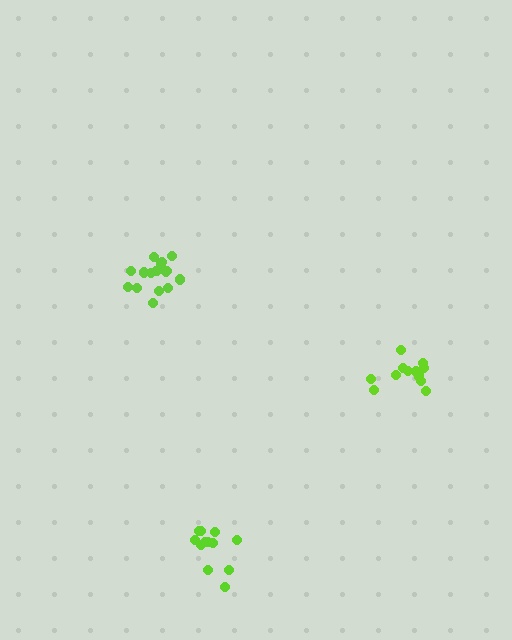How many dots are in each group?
Group 1: 14 dots, Group 2: 12 dots, Group 3: 17 dots (43 total).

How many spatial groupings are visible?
There are 3 spatial groupings.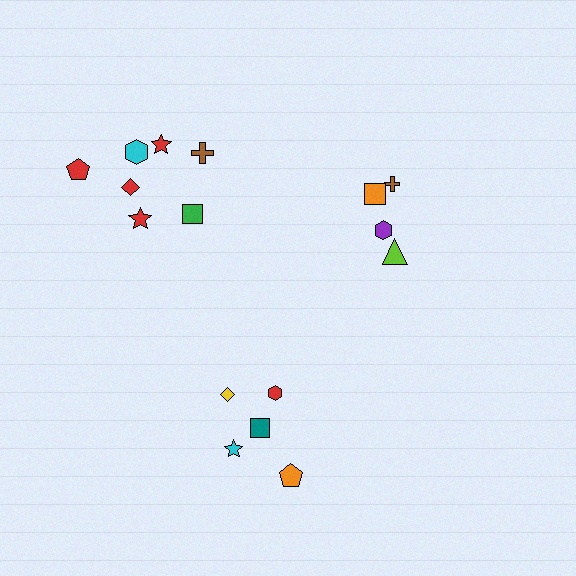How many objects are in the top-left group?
There are 7 objects.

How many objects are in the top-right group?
There are 4 objects.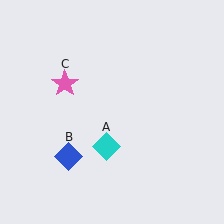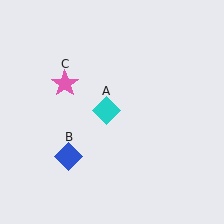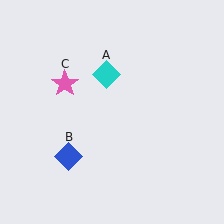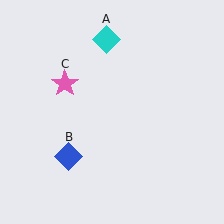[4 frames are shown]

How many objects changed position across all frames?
1 object changed position: cyan diamond (object A).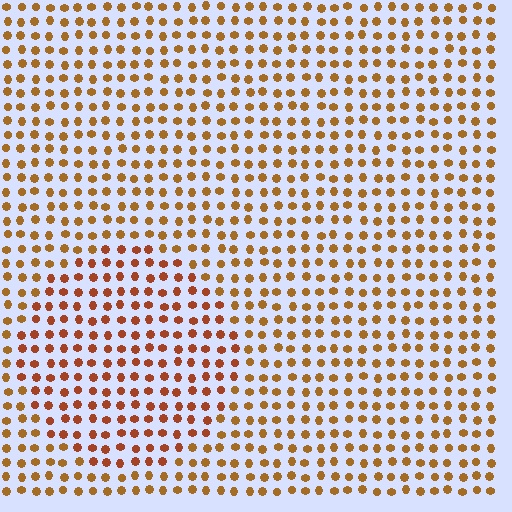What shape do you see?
I see a circle.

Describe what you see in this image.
The image is filled with small brown elements in a uniform arrangement. A circle-shaped region is visible where the elements are tinted to a slightly different hue, forming a subtle color boundary.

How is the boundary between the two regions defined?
The boundary is defined purely by a slight shift in hue (about 20 degrees). Spacing, size, and orientation are identical on both sides.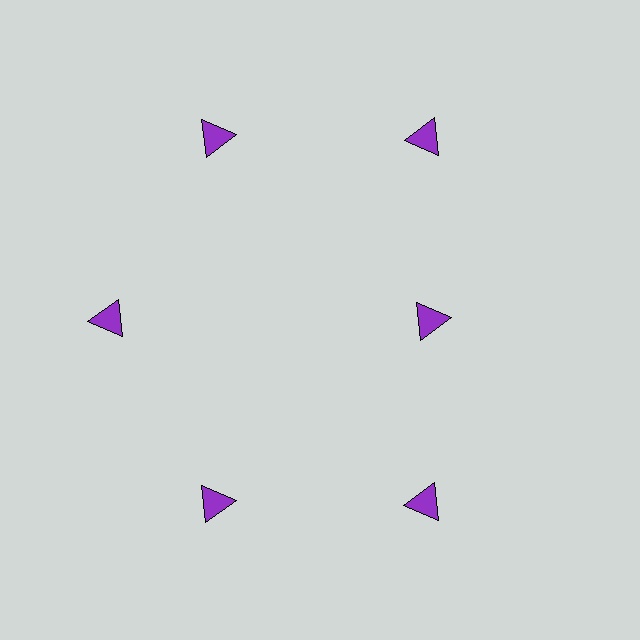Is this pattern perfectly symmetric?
No. The 6 purple triangles are arranged in a ring, but one element near the 3 o'clock position is pulled inward toward the center, breaking the 6-fold rotational symmetry.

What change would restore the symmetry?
The symmetry would be restored by moving it outward, back onto the ring so that all 6 triangles sit at equal angles and equal distance from the center.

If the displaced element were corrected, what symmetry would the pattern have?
It would have 6-fold rotational symmetry — the pattern would map onto itself every 60 degrees.